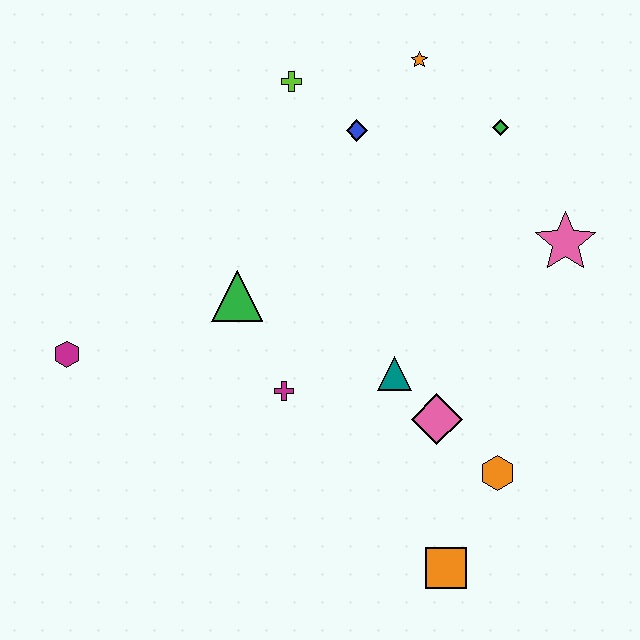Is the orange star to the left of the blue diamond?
No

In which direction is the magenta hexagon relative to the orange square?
The magenta hexagon is to the left of the orange square.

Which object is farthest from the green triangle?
The orange square is farthest from the green triangle.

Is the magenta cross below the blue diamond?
Yes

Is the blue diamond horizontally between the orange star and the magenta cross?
Yes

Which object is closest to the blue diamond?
The lime cross is closest to the blue diamond.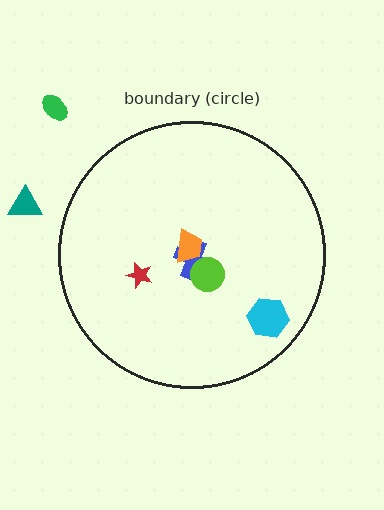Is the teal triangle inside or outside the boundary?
Outside.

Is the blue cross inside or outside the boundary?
Inside.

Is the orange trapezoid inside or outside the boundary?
Inside.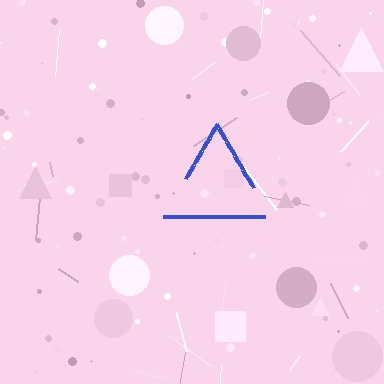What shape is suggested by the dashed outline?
The dashed outline suggests a triangle.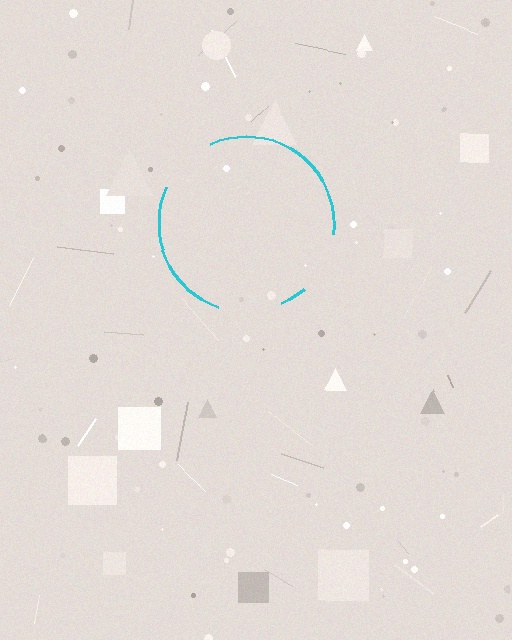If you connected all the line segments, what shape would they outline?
They would outline a circle.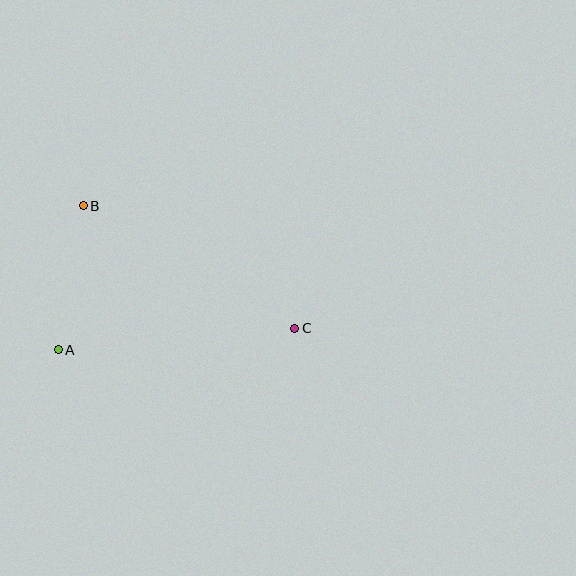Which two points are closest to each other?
Points A and B are closest to each other.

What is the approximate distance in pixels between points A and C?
The distance between A and C is approximately 237 pixels.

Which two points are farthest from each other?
Points B and C are farthest from each other.